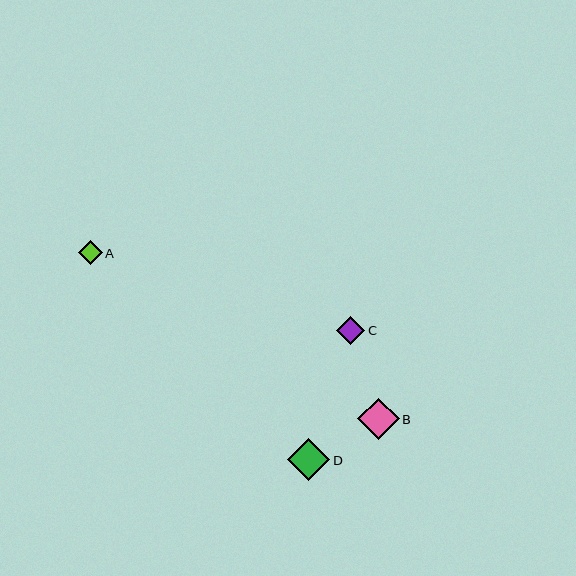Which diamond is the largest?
Diamond D is the largest with a size of approximately 42 pixels.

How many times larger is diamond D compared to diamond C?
Diamond D is approximately 1.5 times the size of diamond C.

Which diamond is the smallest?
Diamond A is the smallest with a size of approximately 24 pixels.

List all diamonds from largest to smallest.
From largest to smallest: D, B, C, A.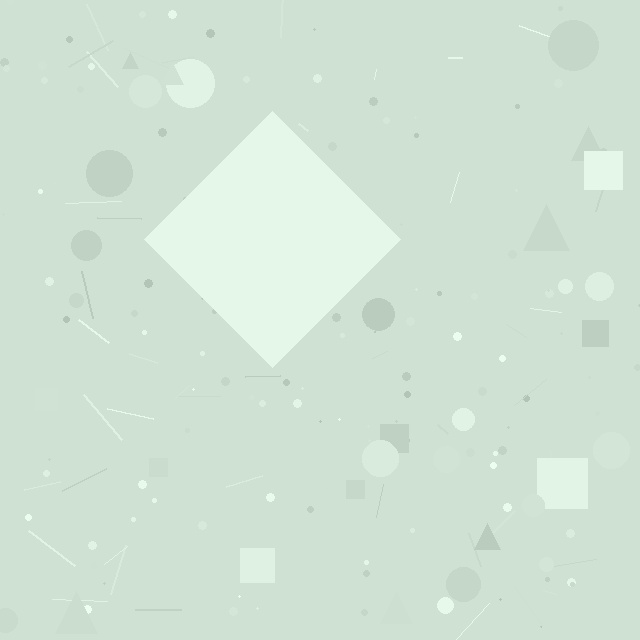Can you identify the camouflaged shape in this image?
The camouflaged shape is a diamond.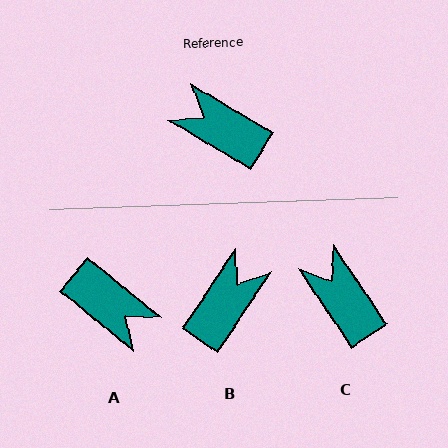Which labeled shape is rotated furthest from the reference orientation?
A, about 172 degrees away.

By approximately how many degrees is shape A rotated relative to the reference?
Approximately 172 degrees counter-clockwise.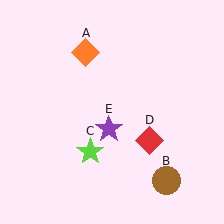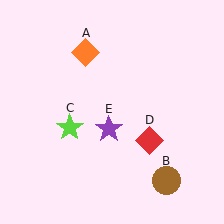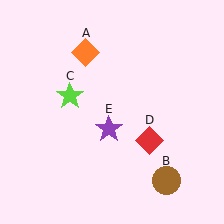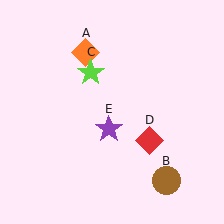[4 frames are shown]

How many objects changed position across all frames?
1 object changed position: lime star (object C).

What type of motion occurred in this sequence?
The lime star (object C) rotated clockwise around the center of the scene.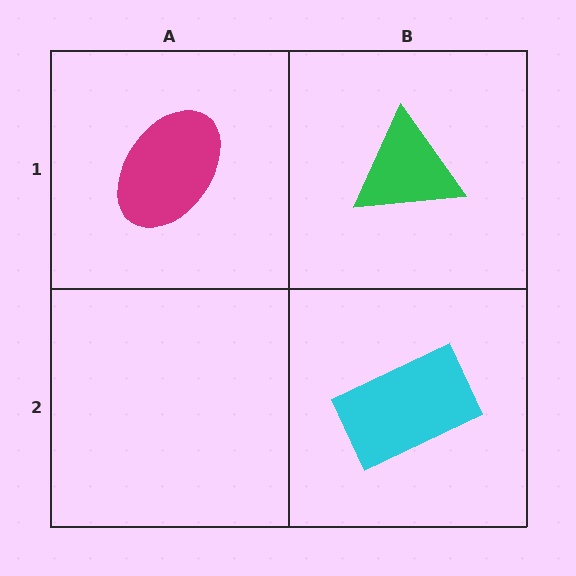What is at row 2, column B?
A cyan rectangle.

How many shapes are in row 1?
2 shapes.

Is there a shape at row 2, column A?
No, that cell is empty.